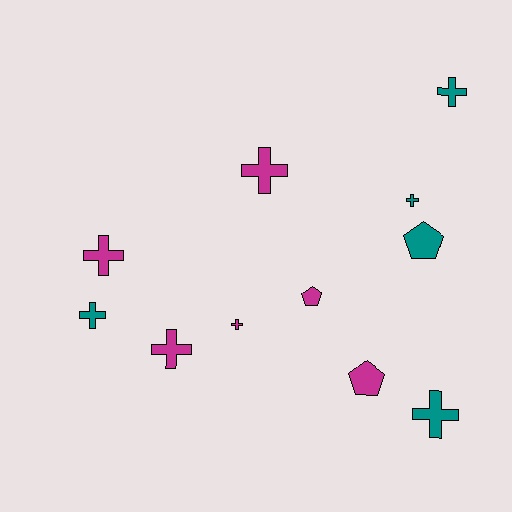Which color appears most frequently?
Magenta, with 6 objects.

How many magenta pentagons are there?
There are 2 magenta pentagons.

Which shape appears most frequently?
Cross, with 8 objects.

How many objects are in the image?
There are 11 objects.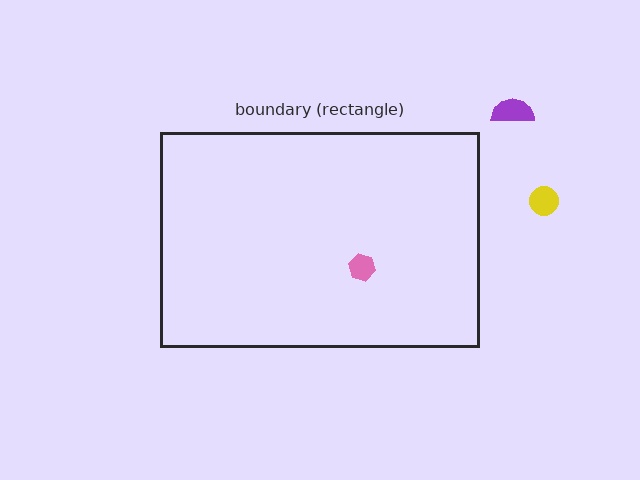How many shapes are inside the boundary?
1 inside, 2 outside.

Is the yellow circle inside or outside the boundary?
Outside.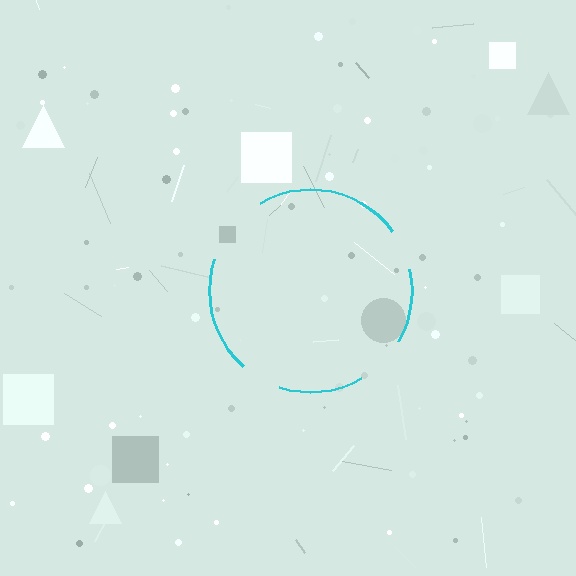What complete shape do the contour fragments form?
The contour fragments form a circle.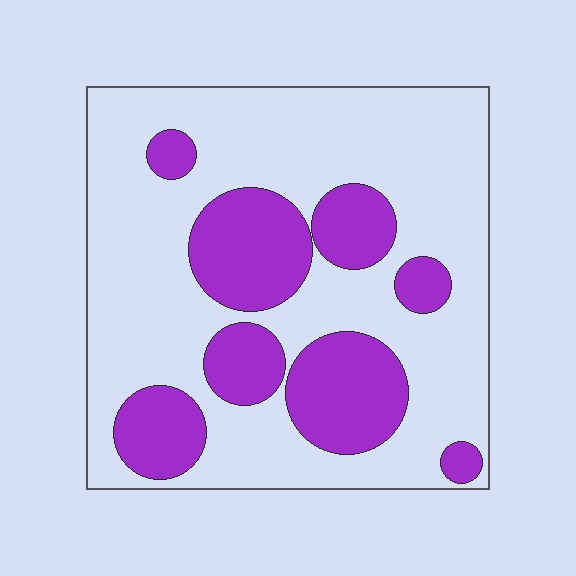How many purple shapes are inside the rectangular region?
8.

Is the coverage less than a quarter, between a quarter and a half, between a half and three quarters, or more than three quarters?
Between a quarter and a half.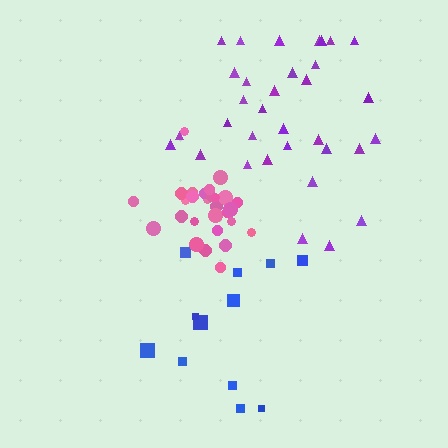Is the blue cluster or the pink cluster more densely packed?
Pink.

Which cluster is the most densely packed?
Pink.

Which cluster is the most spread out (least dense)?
Blue.